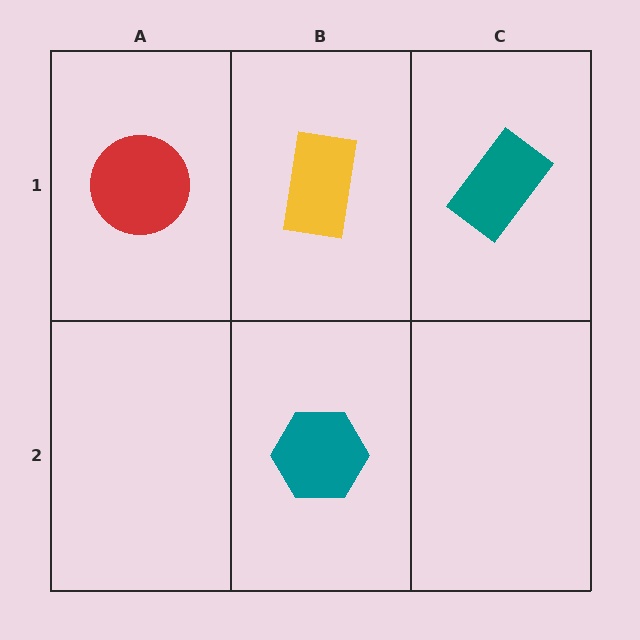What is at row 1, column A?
A red circle.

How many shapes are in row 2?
1 shape.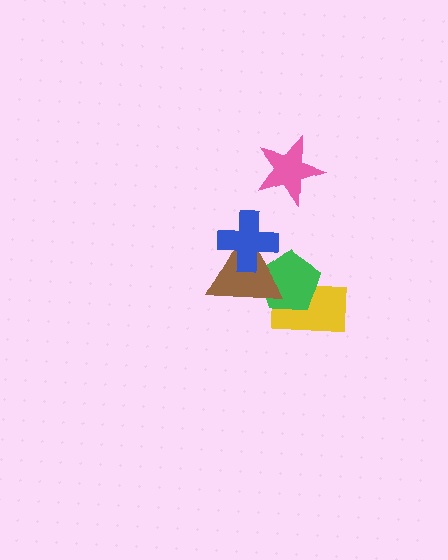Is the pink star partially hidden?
No, no other shape covers it.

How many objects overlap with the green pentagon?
2 objects overlap with the green pentagon.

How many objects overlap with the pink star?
0 objects overlap with the pink star.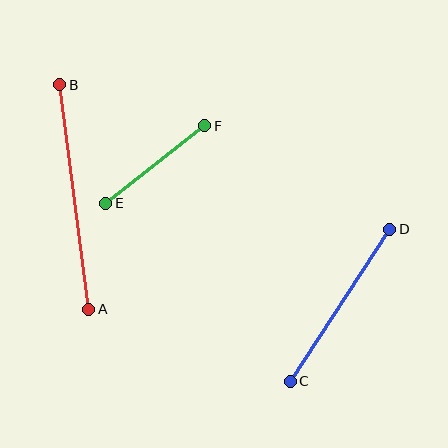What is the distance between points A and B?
The distance is approximately 226 pixels.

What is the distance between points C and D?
The distance is approximately 182 pixels.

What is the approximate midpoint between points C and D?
The midpoint is at approximately (340, 305) pixels.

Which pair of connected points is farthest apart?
Points A and B are farthest apart.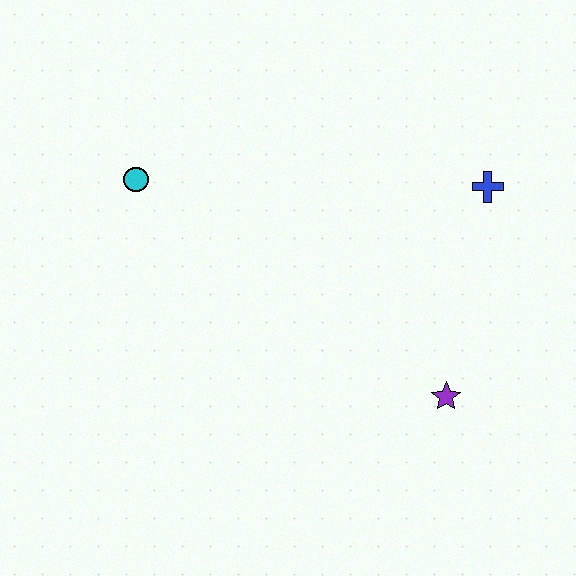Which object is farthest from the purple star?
The cyan circle is farthest from the purple star.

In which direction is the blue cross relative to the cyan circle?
The blue cross is to the right of the cyan circle.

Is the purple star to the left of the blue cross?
Yes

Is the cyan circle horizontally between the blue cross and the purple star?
No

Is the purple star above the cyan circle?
No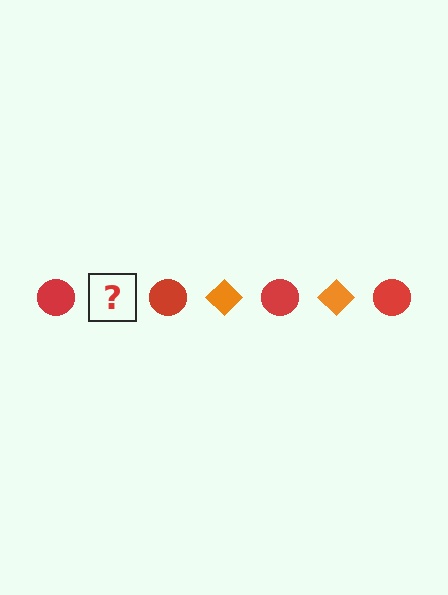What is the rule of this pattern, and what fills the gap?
The rule is that the pattern alternates between red circle and orange diamond. The gap should be filled with an orange diamond.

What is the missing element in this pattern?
The missing element is an orange diamond.